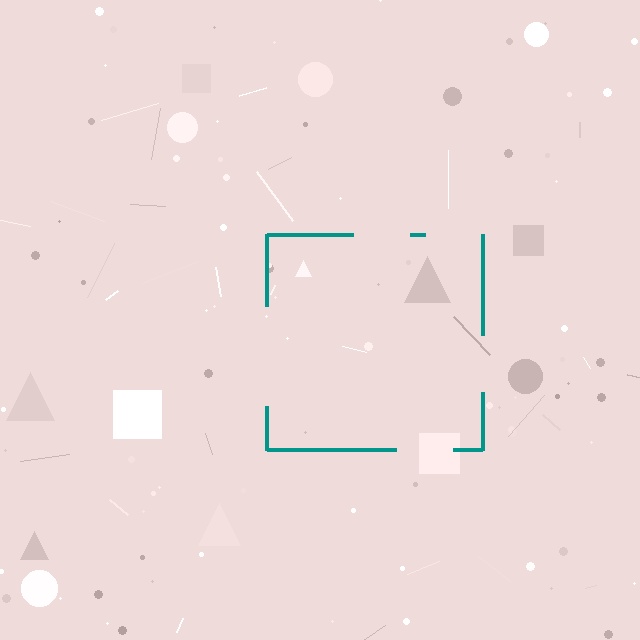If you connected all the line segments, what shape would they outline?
They would outline a square.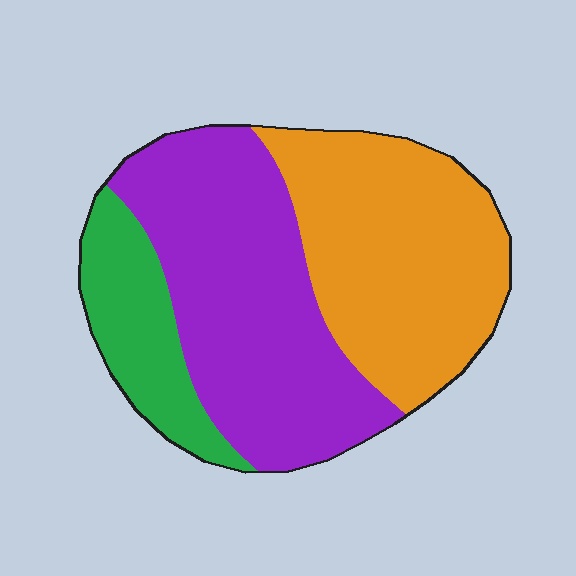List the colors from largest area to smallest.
From largest to smallest: purple, orange, green.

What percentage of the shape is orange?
Orange takes up about two fifths (2/5) of the shape.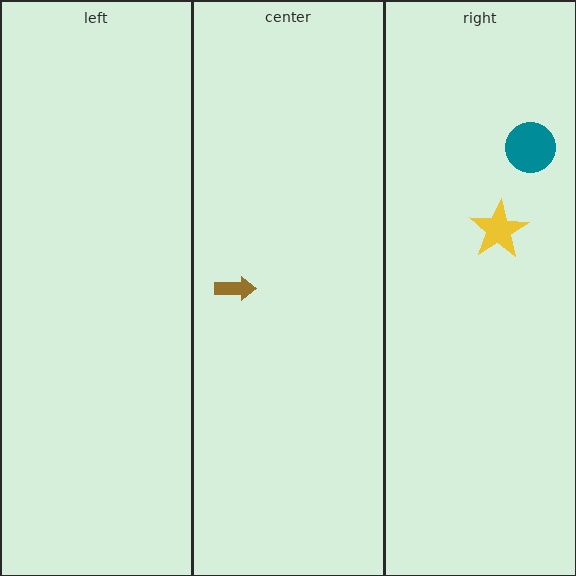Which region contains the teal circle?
The right region.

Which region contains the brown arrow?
The center region.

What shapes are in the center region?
The brown arrow.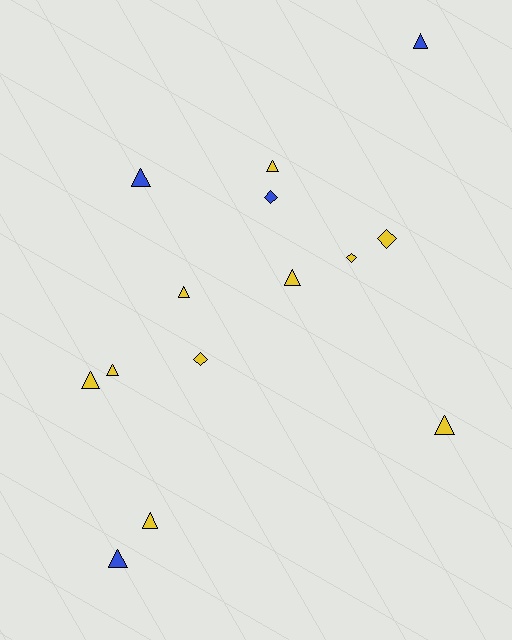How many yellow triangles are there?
There are 7 yellow triangles.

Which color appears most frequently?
Yellow, with 10 objects.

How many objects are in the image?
There are 14 objects.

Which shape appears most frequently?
Triangle, with 10 objects.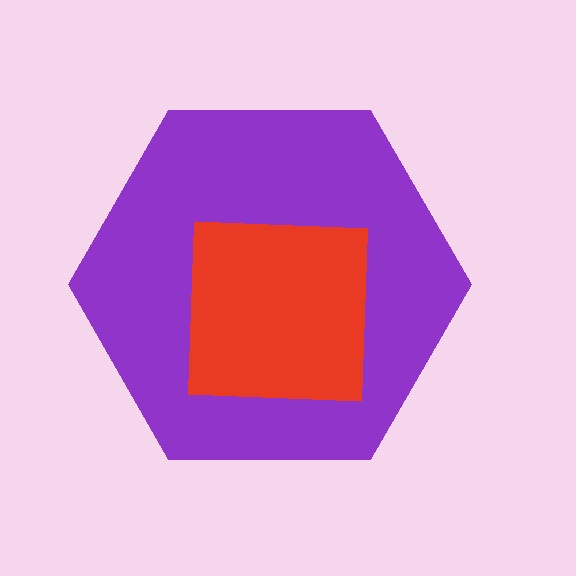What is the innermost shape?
The red square.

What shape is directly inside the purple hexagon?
The red square.